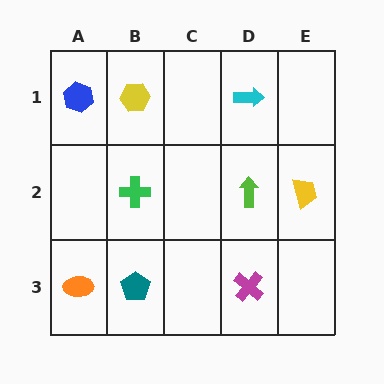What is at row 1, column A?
A blue hexagon.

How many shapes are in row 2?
3 shapes.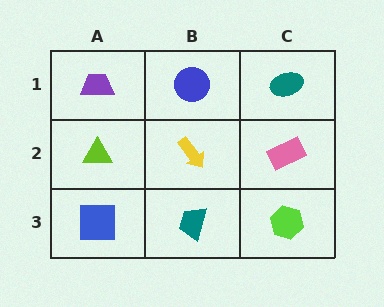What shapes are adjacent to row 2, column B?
A blue circle (row 1, column B), a teal trapezoid (row 3, column B), a lime triangle (row 2, column A), a pink rectangle (row 2, column C).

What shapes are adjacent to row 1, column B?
A yellow arrow (row 2, column B), a purple trapezoid (row 1, column A), a teal ellipse (row 1, column C).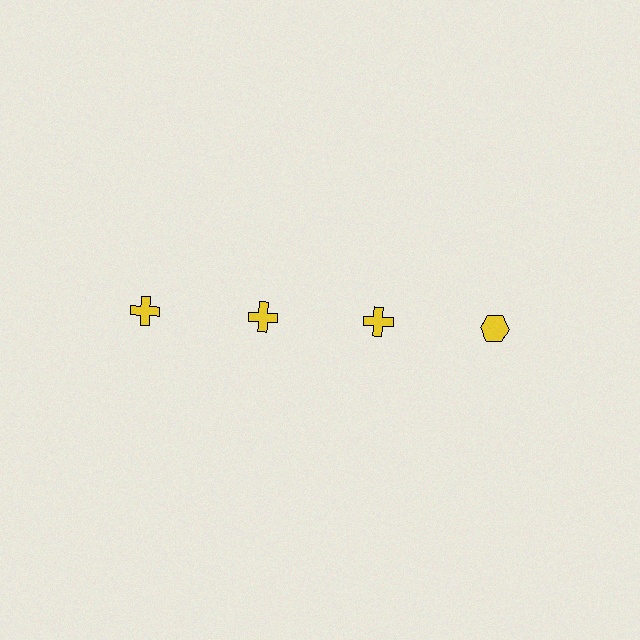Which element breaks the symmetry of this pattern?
The yellow hexagon in the top row, second from right column breaks the symmetry. All other shapes are yellow crosses.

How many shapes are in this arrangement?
There are 4 shapes arranged in a grid pattern.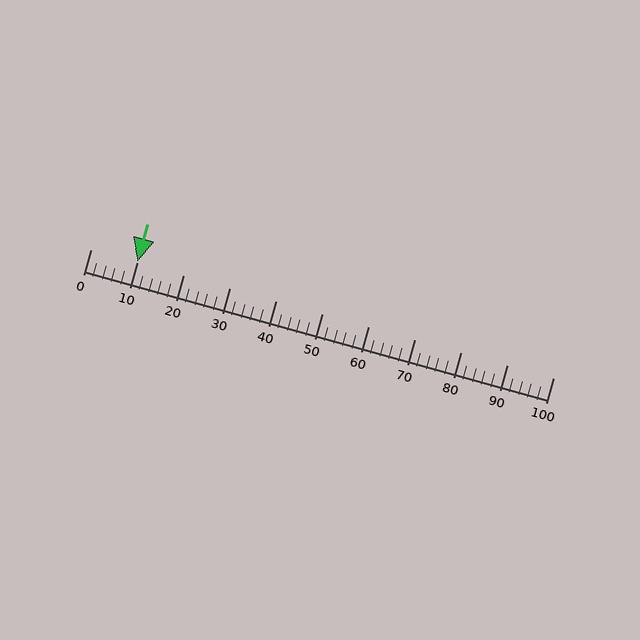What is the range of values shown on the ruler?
The ruler shows values from 0 to 100.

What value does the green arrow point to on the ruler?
The green arrow points to approximately 10.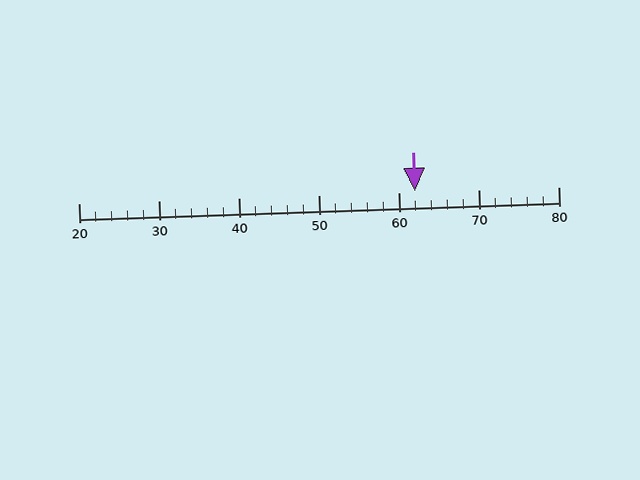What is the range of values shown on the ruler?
The ruler shows values from 20 to 80.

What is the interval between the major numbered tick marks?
The major tick marks are spaced 10 units apart.